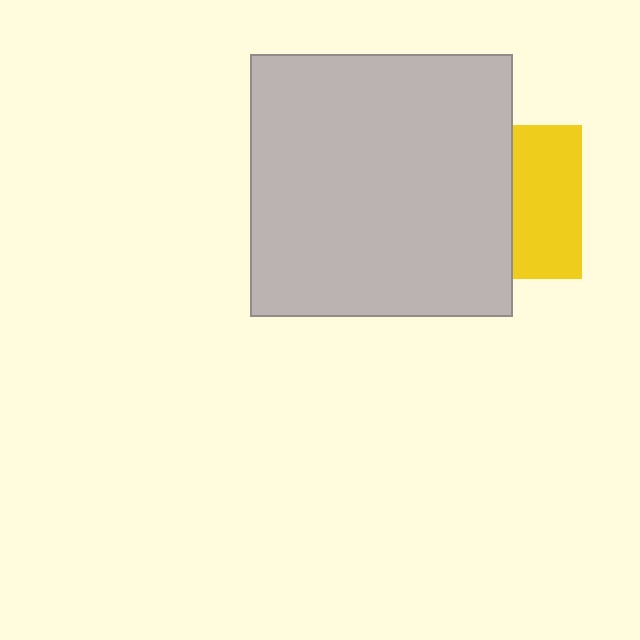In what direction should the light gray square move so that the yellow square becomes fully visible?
The light gray square should move left. That is the shortest direction to clear the overlap and leave the yellow square fully visible.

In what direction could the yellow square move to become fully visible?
The yellow square could move right. That would shift it out from behind the light gray square entirely.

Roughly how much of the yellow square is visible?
A small part of it is visible (roughly 44%).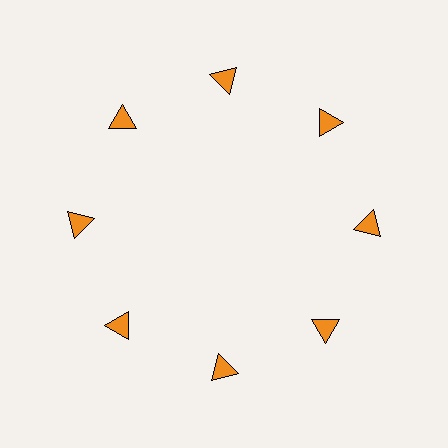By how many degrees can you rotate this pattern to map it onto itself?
The pattern maps onto itself every 45 degrees of rotation.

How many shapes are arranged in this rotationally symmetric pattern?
There are 8 shapes, arranged in 8 groups of 1.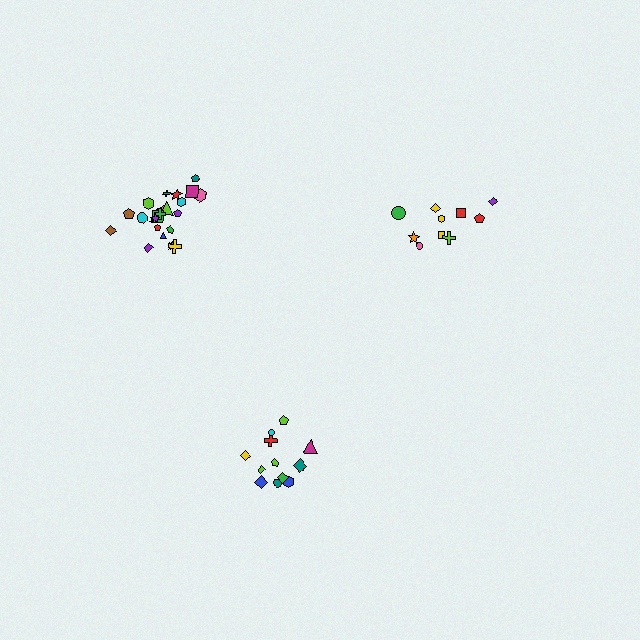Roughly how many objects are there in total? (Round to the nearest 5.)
Roughly 45 objects in total.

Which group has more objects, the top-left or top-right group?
The top-left group.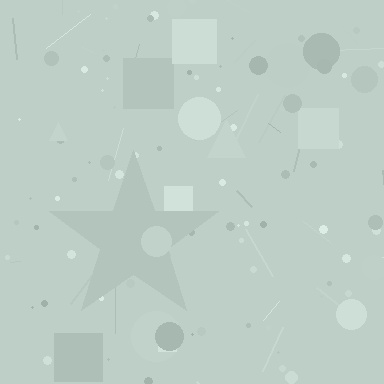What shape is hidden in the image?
A star is hidden in the image.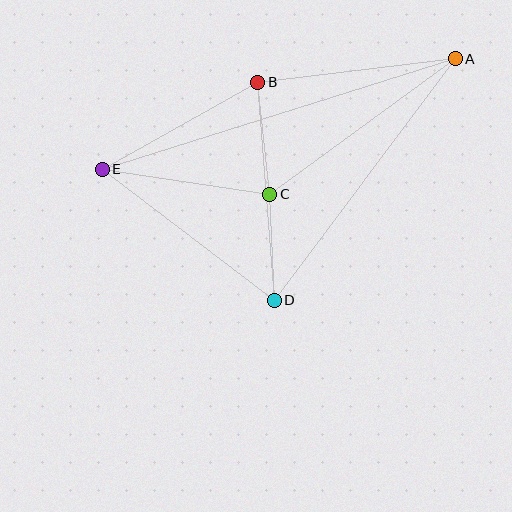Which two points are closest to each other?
Points C and D are closest to each other.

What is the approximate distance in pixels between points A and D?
The distance between A and D is approximately 302 pixels.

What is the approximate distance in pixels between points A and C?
The distance between A and C is approximately 230 pixels.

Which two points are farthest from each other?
Points A and E are farthest from each other.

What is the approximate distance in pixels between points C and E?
The distance between C and E is approximately 169 pixels.